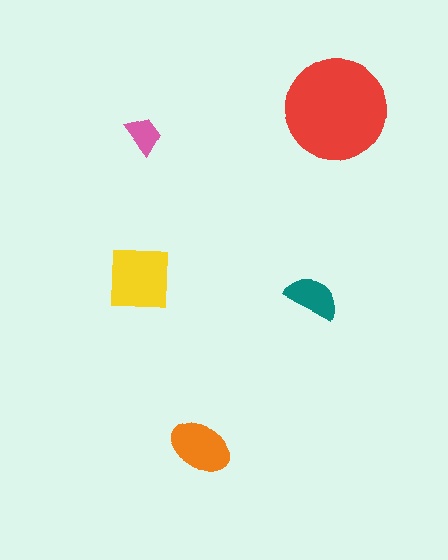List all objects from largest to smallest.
The red circle, the yellow square, the orange ellipse, the teal semicircle, the pink trapezoid.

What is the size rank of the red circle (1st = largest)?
1st.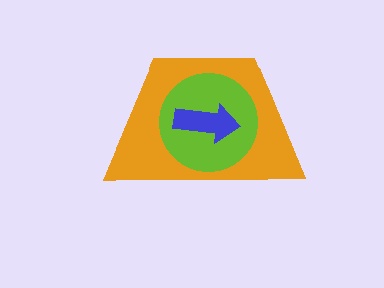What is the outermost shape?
The orange trapezoid.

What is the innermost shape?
The blue arrow.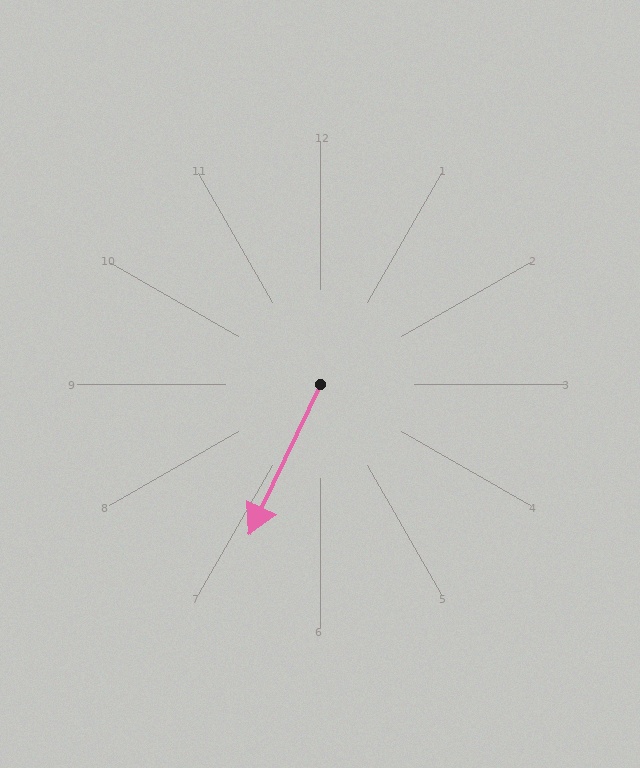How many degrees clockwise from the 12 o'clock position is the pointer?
Approximately 205 degrees.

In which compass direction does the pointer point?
Southwest.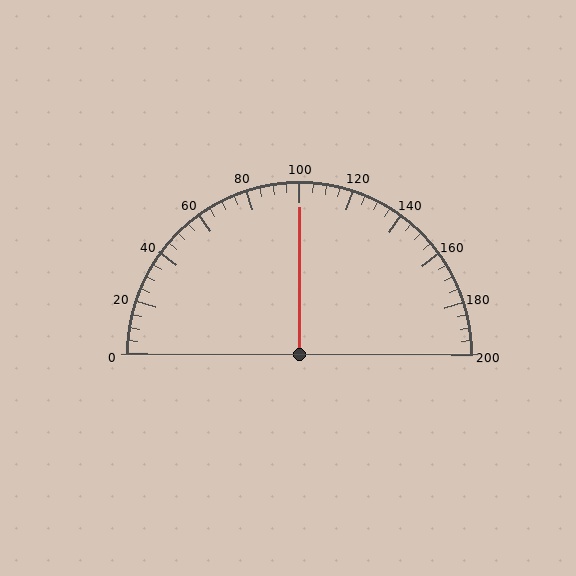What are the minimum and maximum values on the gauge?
The gauge ranges from 0 to 200.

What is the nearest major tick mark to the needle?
The nearest major tick mark is 100.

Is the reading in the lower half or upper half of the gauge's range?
The reading is in the upper half of the range (0 to 200).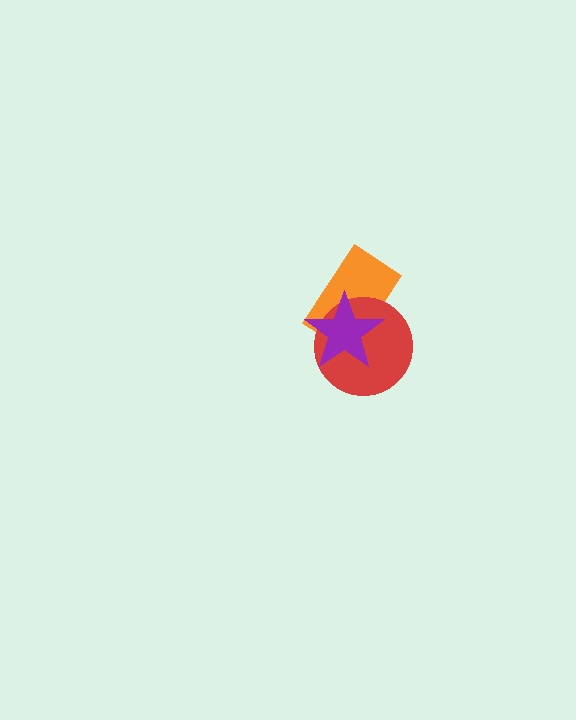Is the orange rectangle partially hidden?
Yes, it is partially covered by another shape.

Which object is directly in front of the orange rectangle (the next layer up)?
The red circle is directly in front of the orange rectangle.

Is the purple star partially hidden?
No, no other shape covers it.